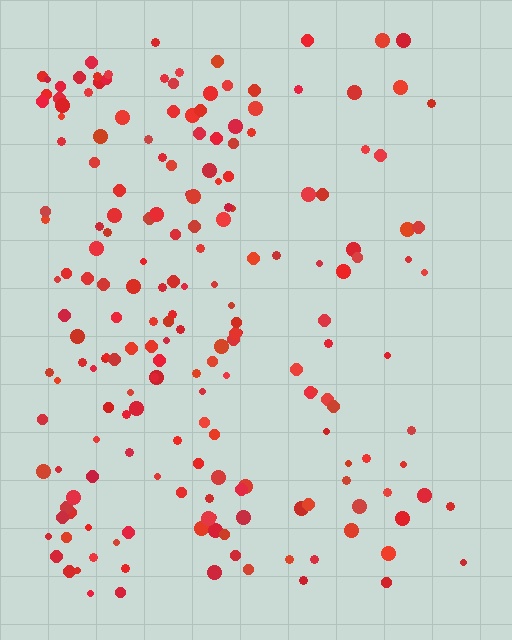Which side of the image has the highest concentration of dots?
The left.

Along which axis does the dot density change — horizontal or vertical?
Horizontal.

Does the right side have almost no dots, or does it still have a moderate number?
Still a moderate number, just noticeably fewer than the left.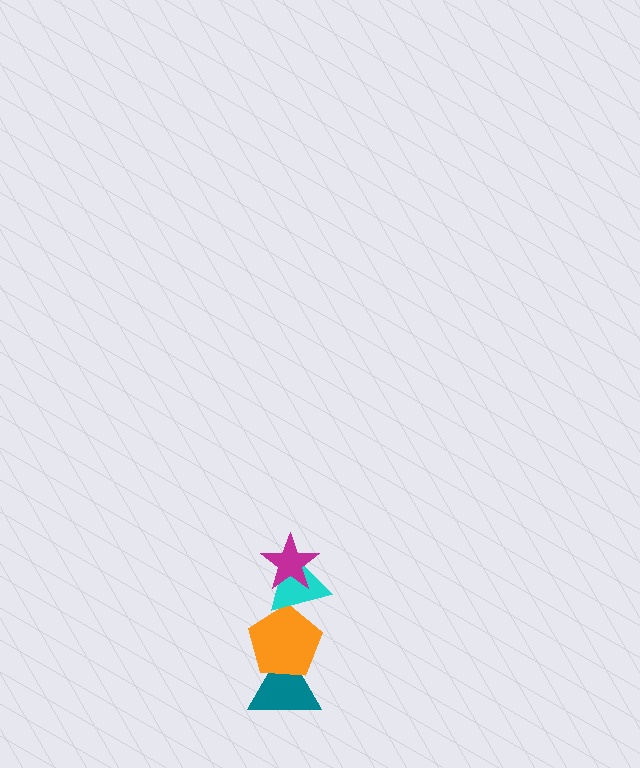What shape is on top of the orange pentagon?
The cyan triangle is on top of the orange pentagon.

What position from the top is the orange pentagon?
The orange pentagon is 3rd from the top.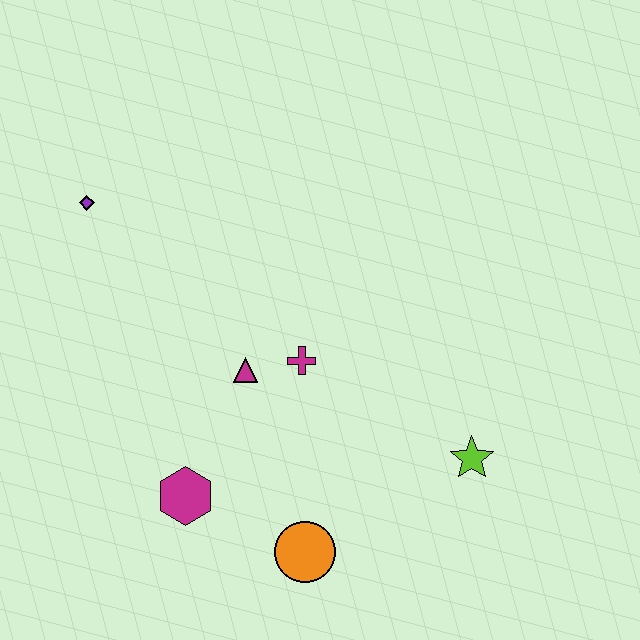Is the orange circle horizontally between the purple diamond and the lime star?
Yes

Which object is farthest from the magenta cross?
The purple diamond is farthest from the magenta cross.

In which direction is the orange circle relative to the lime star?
The orange circle is to the left of the lime star.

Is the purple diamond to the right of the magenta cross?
No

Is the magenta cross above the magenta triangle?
Yes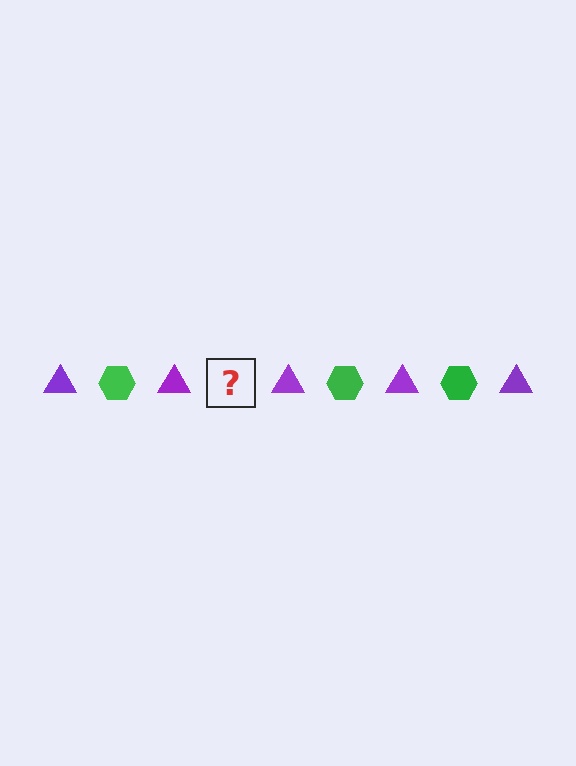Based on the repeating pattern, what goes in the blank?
The blank should be a green hexagon.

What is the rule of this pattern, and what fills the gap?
The rule is that the pattern alternates between purple triangle and green hexagon. The gap should be filled with a green hexagon.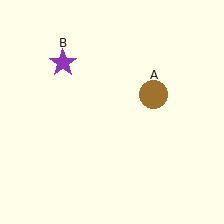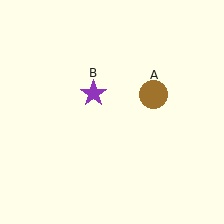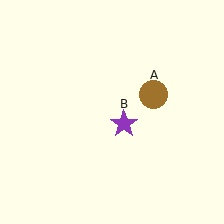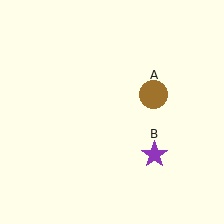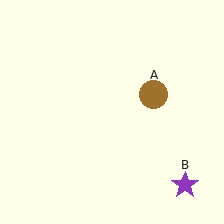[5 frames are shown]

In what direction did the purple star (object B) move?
The purple star (object B) moved down and to the right.